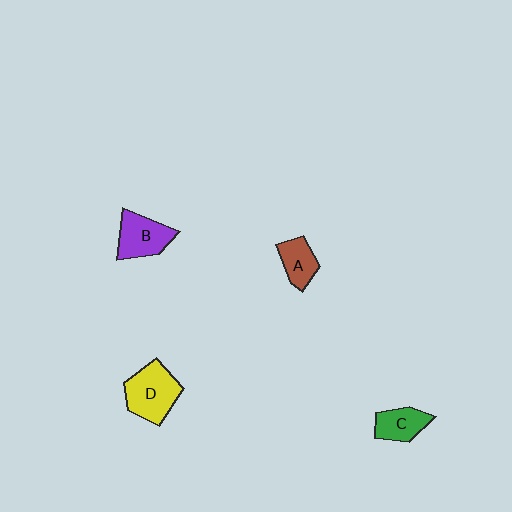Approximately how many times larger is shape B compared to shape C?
Approximately 1.3 times.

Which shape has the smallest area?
Shape A (brown).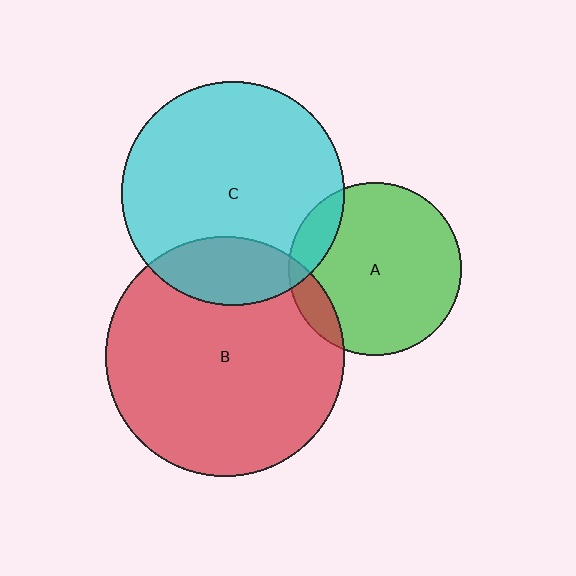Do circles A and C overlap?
Yes.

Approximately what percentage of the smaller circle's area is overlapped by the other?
Approximately 15%.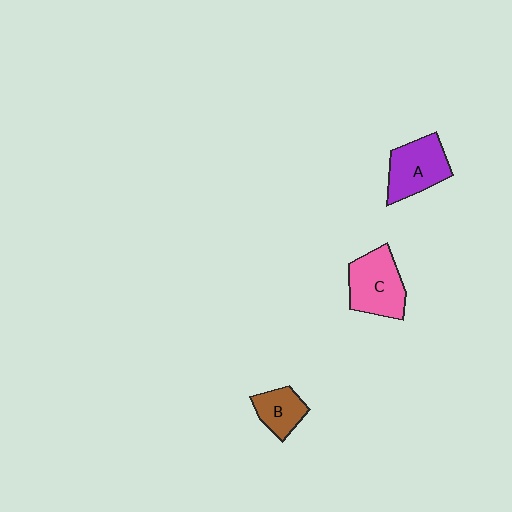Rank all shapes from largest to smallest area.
From largest to smallest: C (pink), A (purple), B (brown).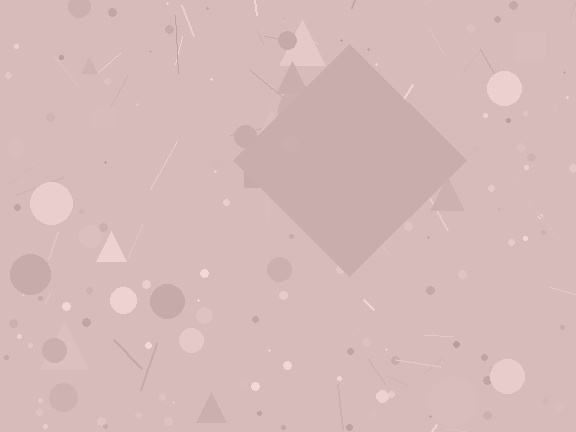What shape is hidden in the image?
A diamond is hidden in the image.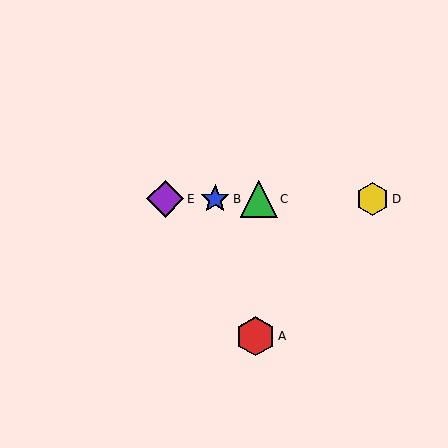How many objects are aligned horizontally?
4 objects (B, C, D, E) are aligned horizontally.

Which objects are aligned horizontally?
Objects B, C, D, E are aligned horizontally.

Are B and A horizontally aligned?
No, B is at y≈199 and A is at y≈336.